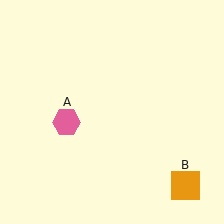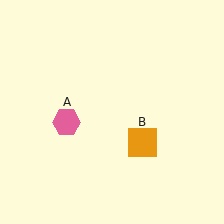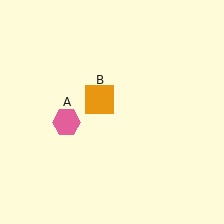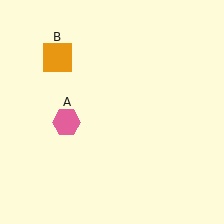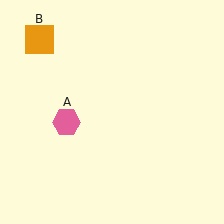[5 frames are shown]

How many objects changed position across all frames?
1 object changed position: orange square (object B).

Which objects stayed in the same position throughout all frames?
Pink hexagon (object A) remained stationary.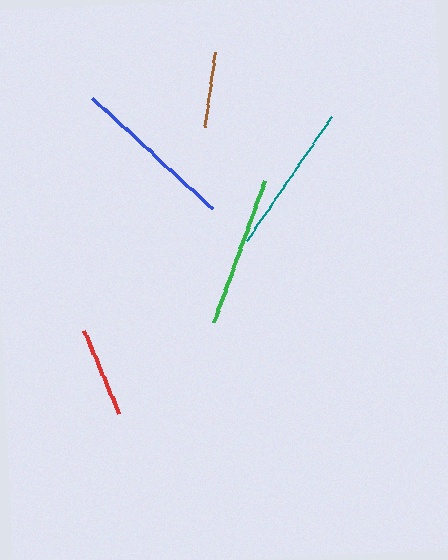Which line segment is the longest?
The blue line is the longest at approximately 163 pixels.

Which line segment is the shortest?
The brown line is the shortest at approximately 75 pixels.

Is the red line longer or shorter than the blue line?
The blue line is longer than the red line.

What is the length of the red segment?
The red segment is approximately 90 pixels long.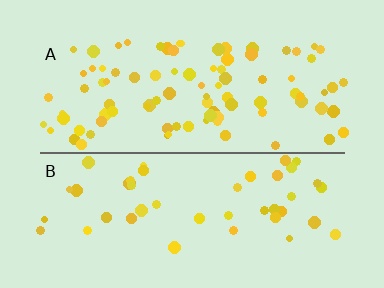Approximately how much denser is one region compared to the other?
Approximately 2.0× — region A over region B.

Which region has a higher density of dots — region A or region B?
A (the top).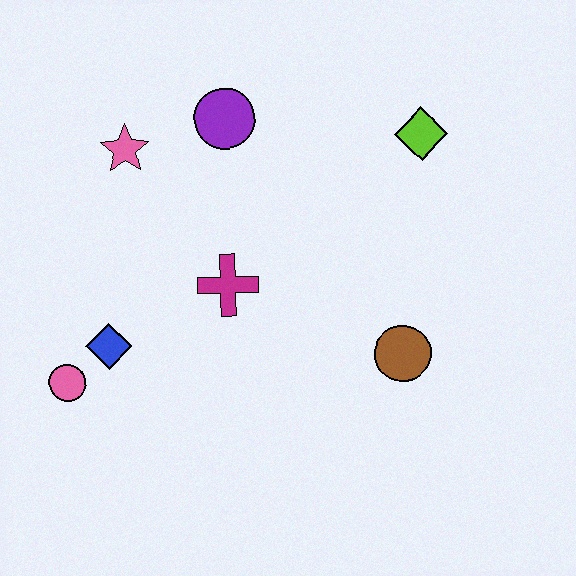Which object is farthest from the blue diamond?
The lime diamond is farthest from the blue diamond.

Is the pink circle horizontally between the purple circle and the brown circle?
No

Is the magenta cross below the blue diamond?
No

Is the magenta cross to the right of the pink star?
Yes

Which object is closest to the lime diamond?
The purple circle is closest to the lime diamond.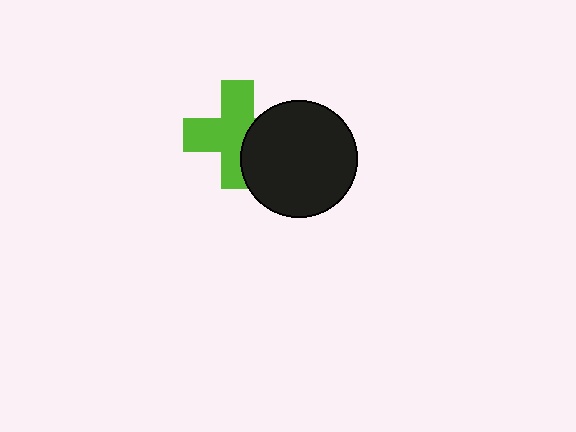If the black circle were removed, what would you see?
You would see the complete lime cross.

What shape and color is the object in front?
The object in front is a black circle.